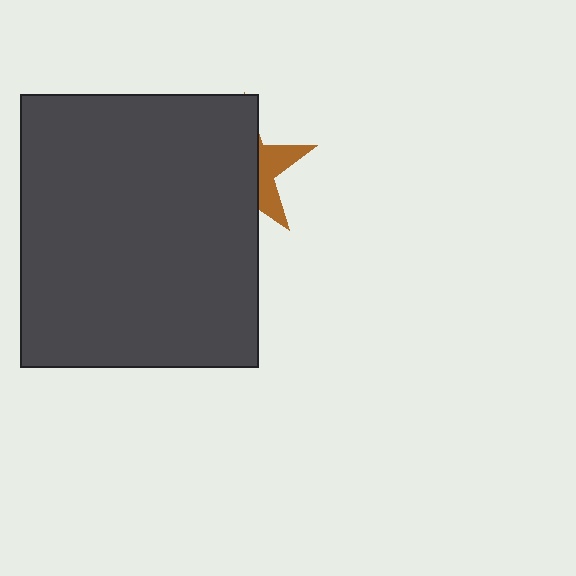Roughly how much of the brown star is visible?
A small part of it is visible (roughly 30%).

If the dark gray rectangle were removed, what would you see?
You would see the complete brown star.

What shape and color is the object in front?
The object in front is a dark gray rectangle.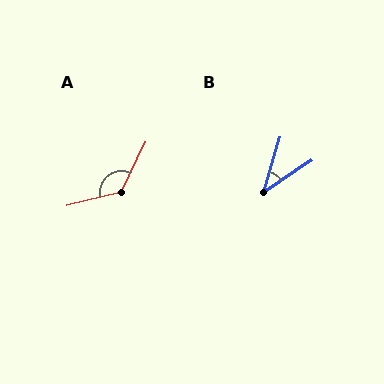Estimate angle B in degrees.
Approximately 40 degrees.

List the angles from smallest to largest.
B (40°), A (130°).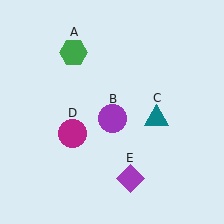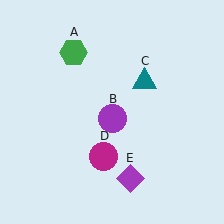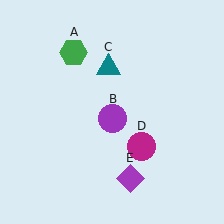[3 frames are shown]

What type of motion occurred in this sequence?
The teal triangle (object C), magenta circle (object D) rotated counterclockwise around the center of the scene.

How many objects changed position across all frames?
2 objects changed position: teal triangle (object C), magenta circle (object D).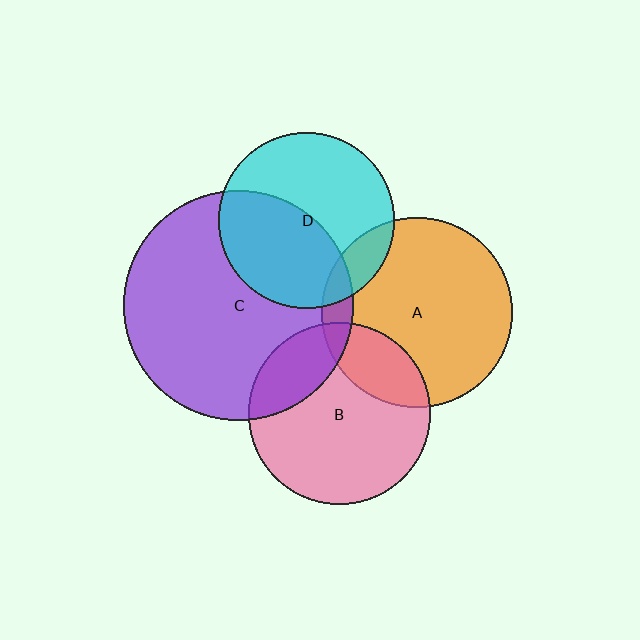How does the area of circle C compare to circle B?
Approximately 1.6 times.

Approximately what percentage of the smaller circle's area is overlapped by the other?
Approximately 15%.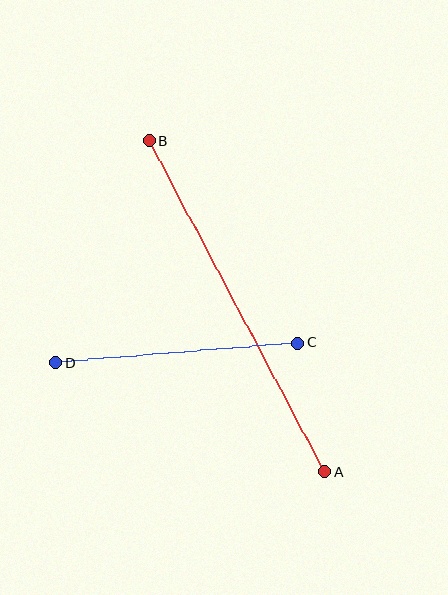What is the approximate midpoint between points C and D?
The midpoint is at approximately (177, 353) pixels.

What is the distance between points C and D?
The distance is approximately 243 pixels.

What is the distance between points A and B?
The distance is approximately 374 pixels.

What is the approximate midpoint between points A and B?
The midpoint is at approximately (237, 306) pixels.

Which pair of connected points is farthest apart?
Points A and B are farthest apart.